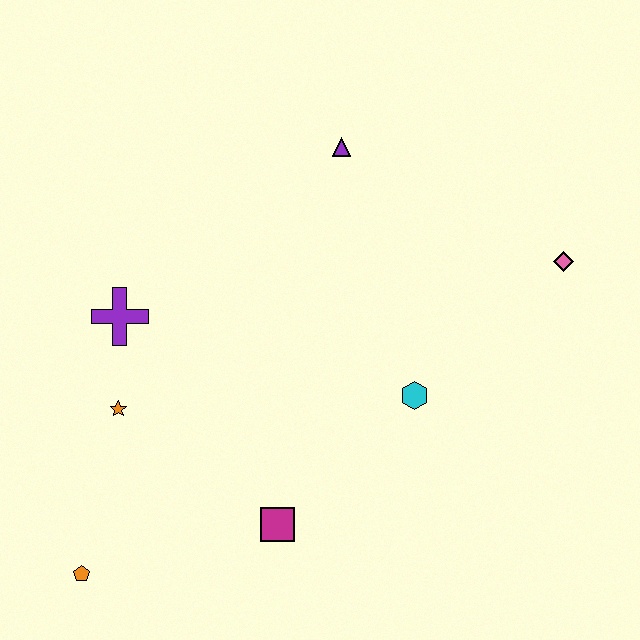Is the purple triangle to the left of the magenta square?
No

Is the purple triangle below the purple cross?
No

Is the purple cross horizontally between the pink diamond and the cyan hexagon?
No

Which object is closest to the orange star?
The purple cross is closest to the orange star.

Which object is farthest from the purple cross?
The pink diamond is farthest from the purple cross.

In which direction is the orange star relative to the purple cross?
The orange star is below the purple cross.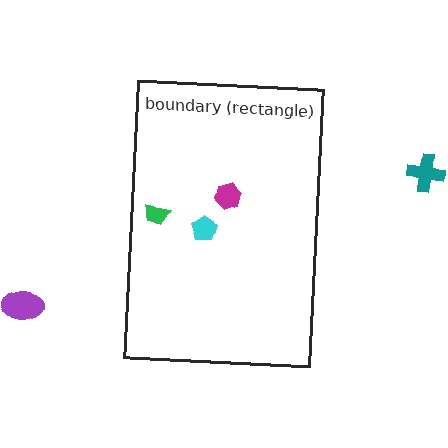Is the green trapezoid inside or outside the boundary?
Inside.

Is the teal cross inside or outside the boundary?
Outside.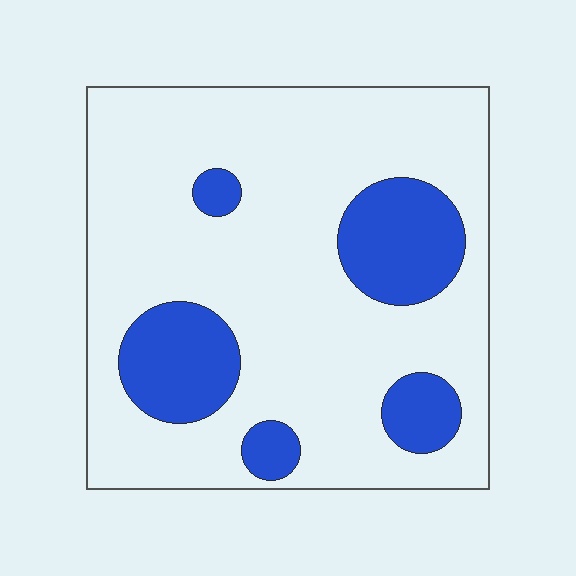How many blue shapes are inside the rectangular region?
5.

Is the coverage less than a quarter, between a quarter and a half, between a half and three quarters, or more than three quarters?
Less than a quarter.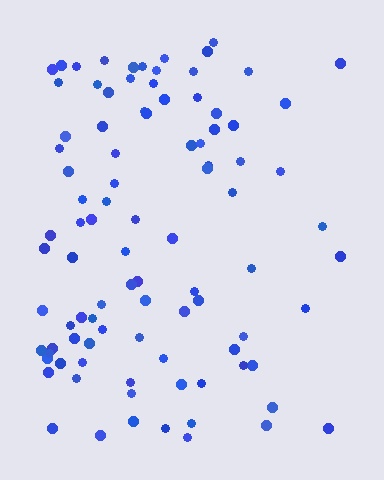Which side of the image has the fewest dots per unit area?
The right.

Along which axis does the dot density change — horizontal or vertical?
Horizontal.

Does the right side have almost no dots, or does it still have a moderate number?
Still a moderate number, just noticeably fewer than the left.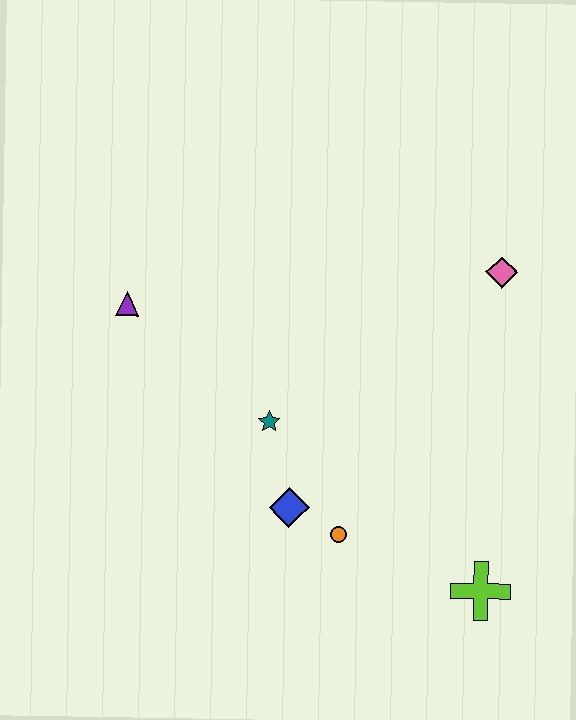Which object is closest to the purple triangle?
The teal star is closest to the purple triangle.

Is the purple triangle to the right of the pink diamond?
No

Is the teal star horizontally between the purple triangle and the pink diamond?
Yes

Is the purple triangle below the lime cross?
No